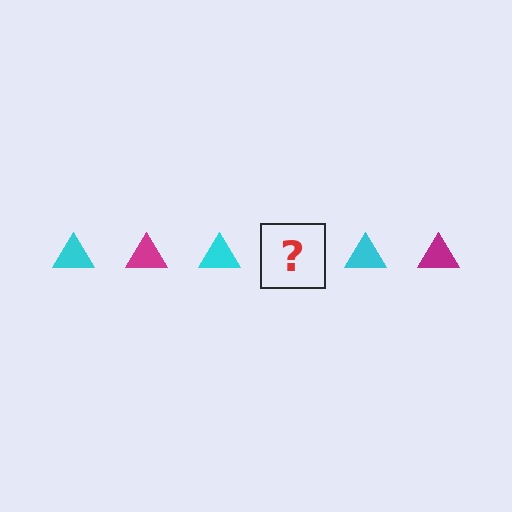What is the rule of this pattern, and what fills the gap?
The rule is that the pattern cycles through cyan, magenta triangles. The gap should be filled with a magenta triangle.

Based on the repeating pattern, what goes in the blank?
The blank should be a magenta triangle.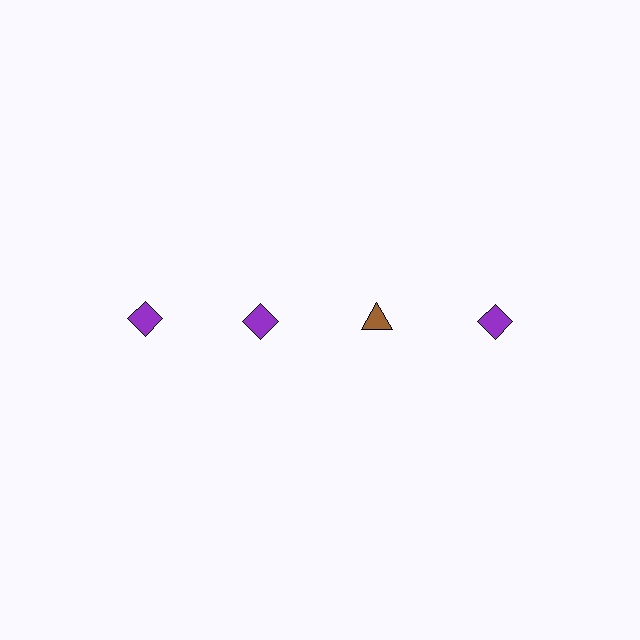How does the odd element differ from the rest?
It differs in both color (brown instead of purple) and shape (triangle instead of diamond).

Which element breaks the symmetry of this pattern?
The brown triangle in the top row, center column breaks the symmetry. All other shapes are purple diamonds.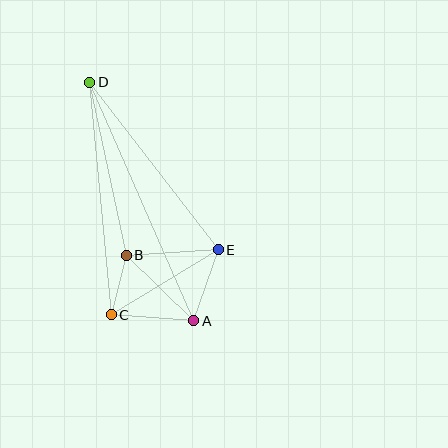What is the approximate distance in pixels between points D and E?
The distance between D and E is approximately 211 pixels.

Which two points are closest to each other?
Points B and C are closest to each other.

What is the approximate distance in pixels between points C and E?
The distance between C and E is approximately 125 pixels.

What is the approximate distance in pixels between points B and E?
The distance between B and E is approximately 92 pixels.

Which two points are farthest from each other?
Points A and D are farthest from each other.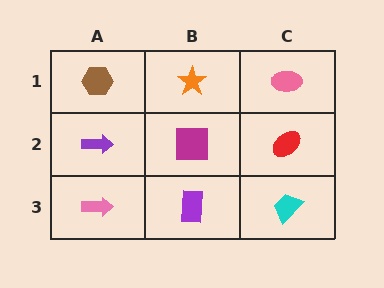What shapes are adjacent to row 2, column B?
An orange star (row 1, column B), a purple rectangle (row 3, column B), a purple arrow (row 2, column A), a red ellipse (row 2, column C).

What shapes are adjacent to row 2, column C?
A pink ellipse (row 1, column C), a cyan trapezoid (row 3, column C), a magenta square (row 2, column B).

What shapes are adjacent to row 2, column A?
A brown hexagon (row 1, column A), a pink arrow (row 3, column A), a magenta square (row 2, column B).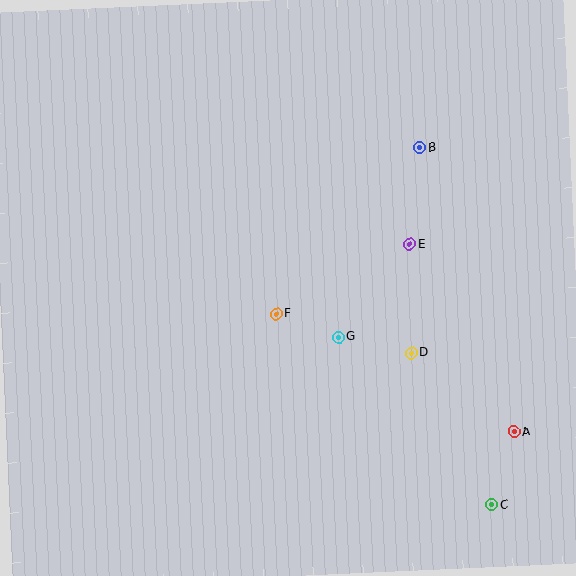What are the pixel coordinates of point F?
Point F is at (276, 314).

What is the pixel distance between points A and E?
The distance between A and E is 214 pixels.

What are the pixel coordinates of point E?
Point E is at (410, 244).